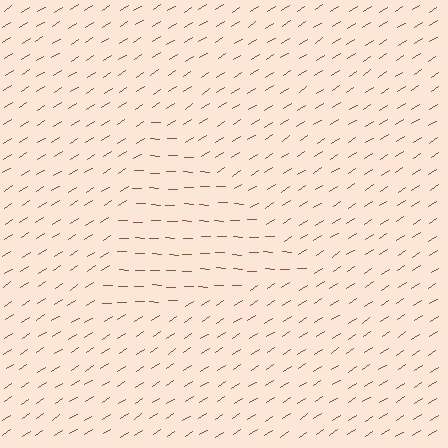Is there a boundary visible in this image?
Yes, there is a texture boundary formed by a change in line orientation.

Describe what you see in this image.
The image is filled with small brown line segments. A triangle region in the image has lines oriented differently from the surrounding lines, creating a visible texture boundary.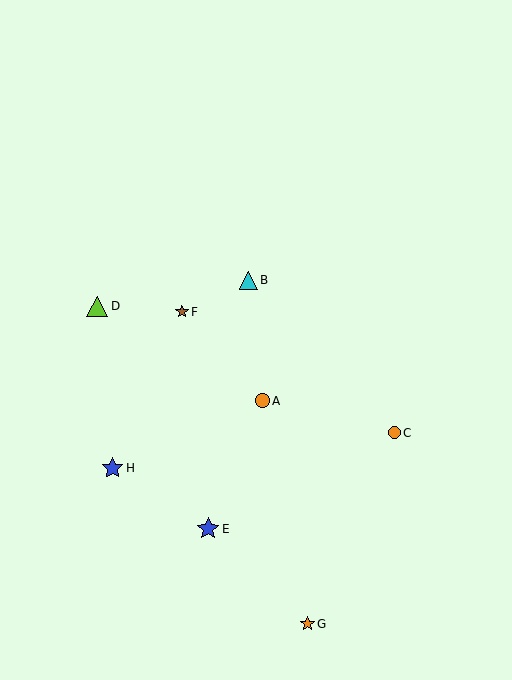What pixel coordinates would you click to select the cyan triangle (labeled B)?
Click at (248, 280) to select the cyan triangle B.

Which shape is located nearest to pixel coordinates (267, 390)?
The orange circle (labeled A) at (262, 401) is nearest to that location.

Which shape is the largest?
The blue star (labeled E) is the largest.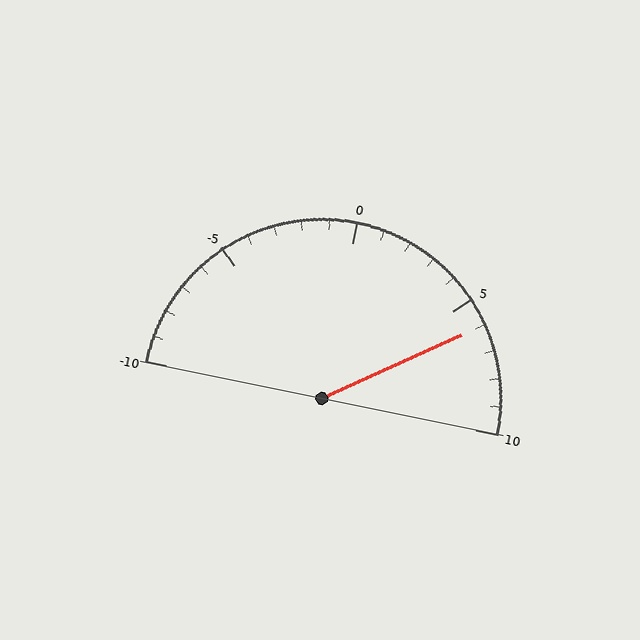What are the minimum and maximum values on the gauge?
The gauge ranges from -10 to 10.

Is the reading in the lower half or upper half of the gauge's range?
The reading is in the upper half of the range (-10 to 10).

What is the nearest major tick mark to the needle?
The nearest major tick mark is 5.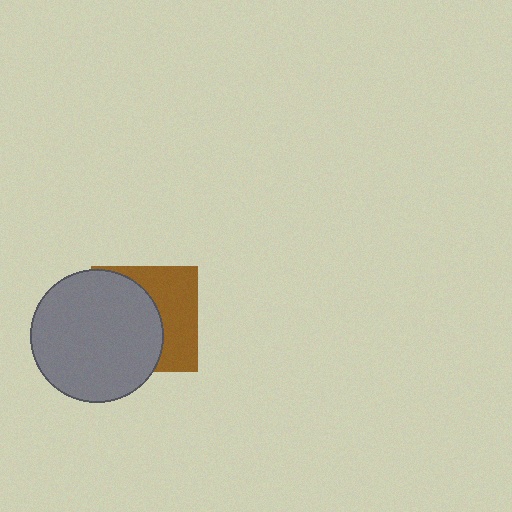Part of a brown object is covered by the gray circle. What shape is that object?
It is a square.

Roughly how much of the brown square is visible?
A small part of it is visible (roughly 44%).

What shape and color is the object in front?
The object in front is a gray circle.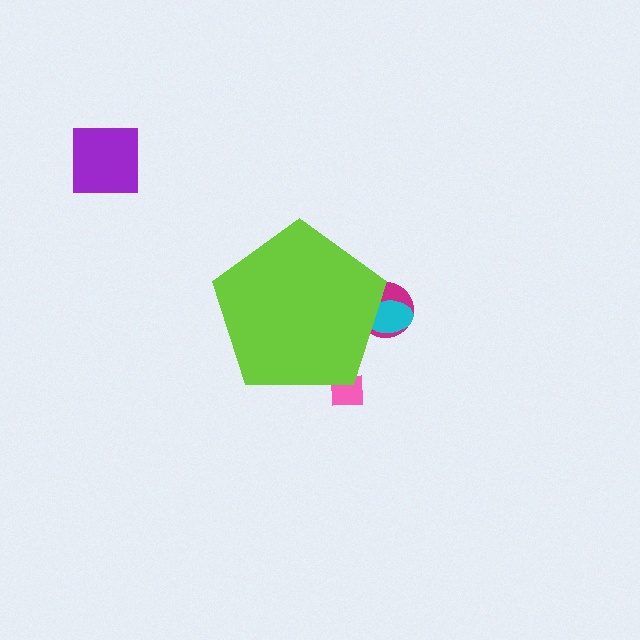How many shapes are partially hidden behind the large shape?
3 shapes are partially hidden.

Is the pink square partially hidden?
Yes, the pink square is partially hidden behind the lime pentagon.